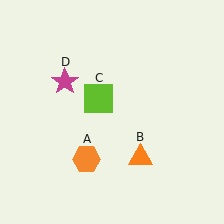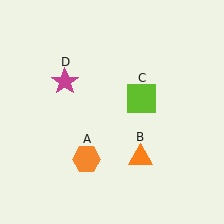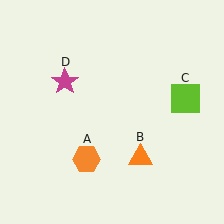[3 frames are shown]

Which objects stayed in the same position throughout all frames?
Orange hexagon (object A) and orange triangle (object B) and magenta star (object D) remained stationary.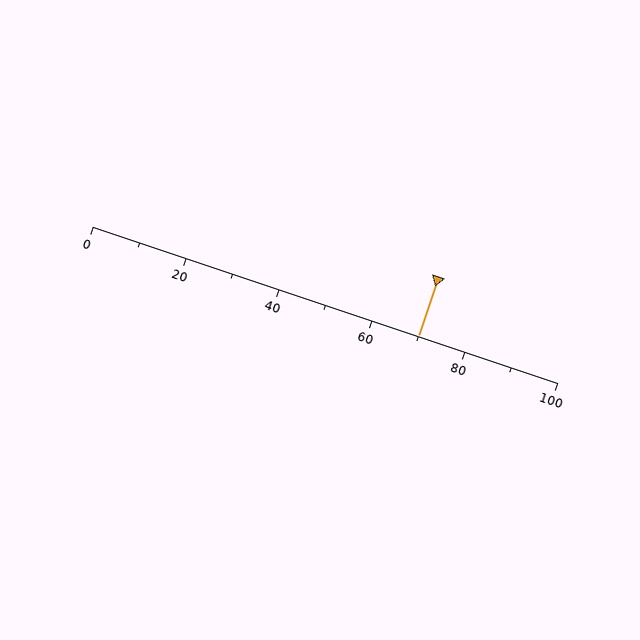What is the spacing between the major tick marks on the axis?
The major ticks are spaced 20 apart.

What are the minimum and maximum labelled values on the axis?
The axis runs from 0 to 100.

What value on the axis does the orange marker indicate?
The marker indicates approximately 70.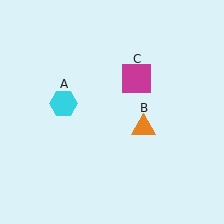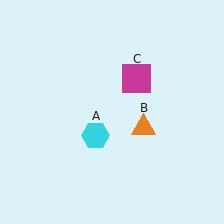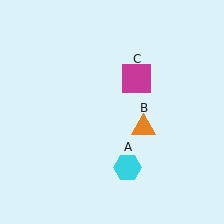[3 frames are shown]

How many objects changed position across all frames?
1 object changed position: cyan hexagon (object A).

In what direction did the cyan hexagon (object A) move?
The cyan hexagon (object A) moved down and to the right.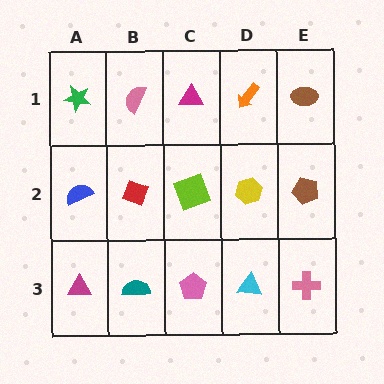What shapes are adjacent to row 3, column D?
A yellow hexagon (row 2, column D), a pink pentagon (row 3, column C), a pink cross (row 3, column E).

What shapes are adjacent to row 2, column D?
An orange arrow (row 1, column D), a cyan triangle (row 3, column D), a lime square (row 2, column C), a brown pentagon (row 2, column E).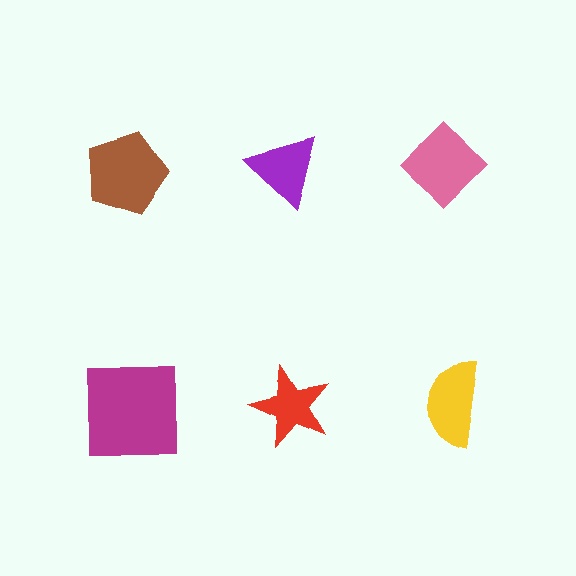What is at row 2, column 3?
A yellow semicircle.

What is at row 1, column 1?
A brown pentagon.